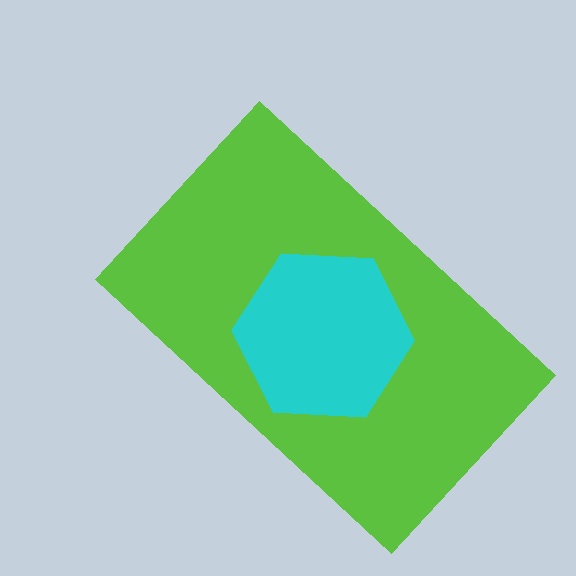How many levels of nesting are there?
2.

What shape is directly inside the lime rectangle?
The cyan hexagon.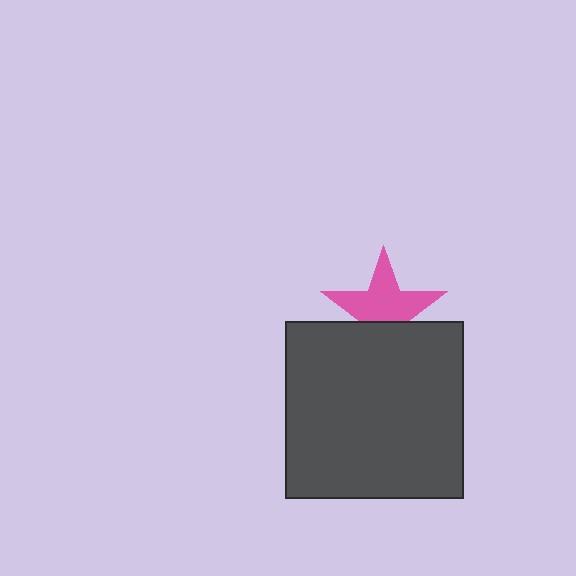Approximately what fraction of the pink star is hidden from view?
Roughly 36% of the pink star is hidden behind the dark gray square.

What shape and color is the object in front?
The object in front is a dark gray square.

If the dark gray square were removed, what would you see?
You would see the complete pink star.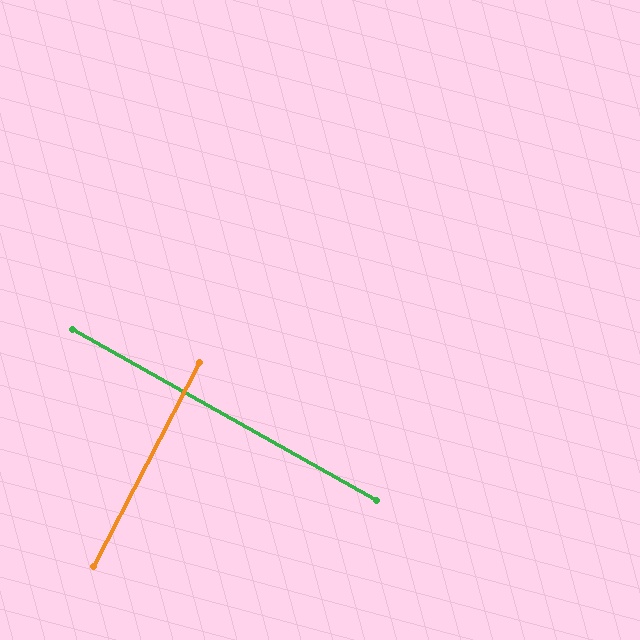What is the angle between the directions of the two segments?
Approximately 88 degrees.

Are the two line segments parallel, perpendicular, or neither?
Perpendicular — they meet at approximately 88°.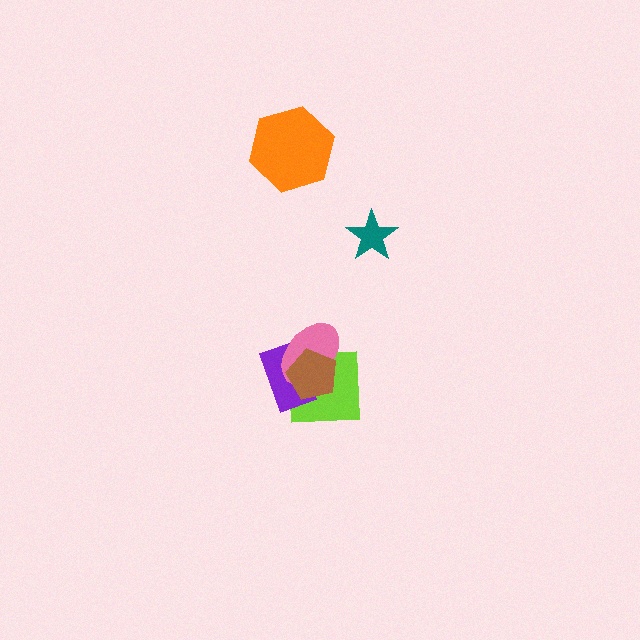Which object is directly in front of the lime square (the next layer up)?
The purple rectangle is directly in front of the lime square.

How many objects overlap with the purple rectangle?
3 objects overlap with the purple rectangle.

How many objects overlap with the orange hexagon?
0 objects overlap with the orange hexagon.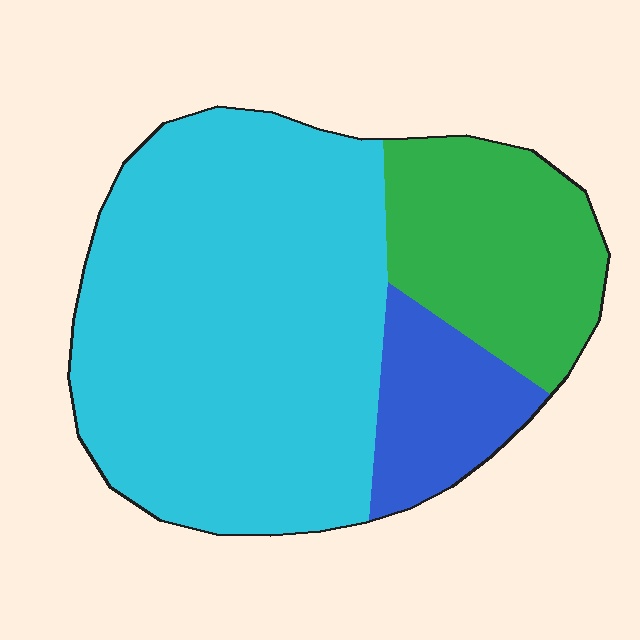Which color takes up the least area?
Blue, at roughly 15%.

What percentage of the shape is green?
Green covers about 25% of the shape.